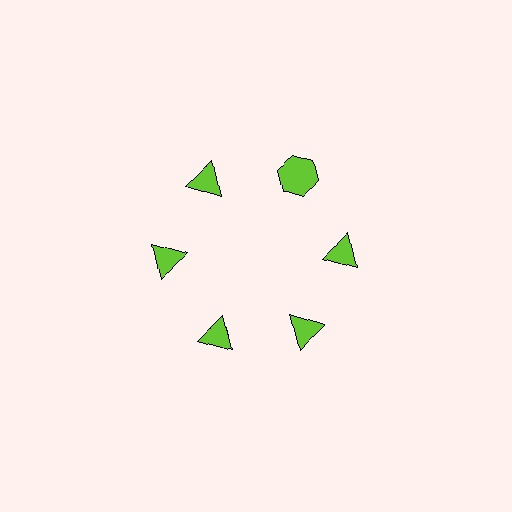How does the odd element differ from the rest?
It has a different shape: hexagon instead of triangle.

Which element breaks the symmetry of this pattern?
The lime hexagon at roughly the 1 o'clock position breaks the symmetry. All other shapes are lime triangles.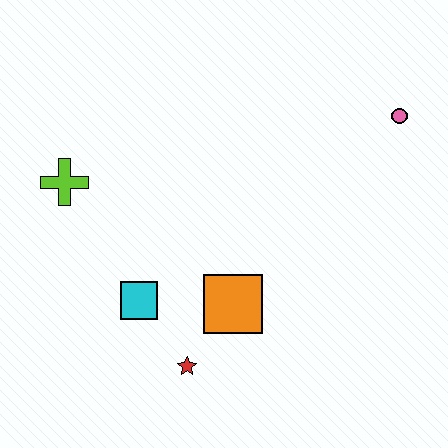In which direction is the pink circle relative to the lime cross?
The pink circle is to the right of the lime cross.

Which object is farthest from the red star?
The pink circle is farthest from the red star.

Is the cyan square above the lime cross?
No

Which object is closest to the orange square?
The red star is closest to the orange square.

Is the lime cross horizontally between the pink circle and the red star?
No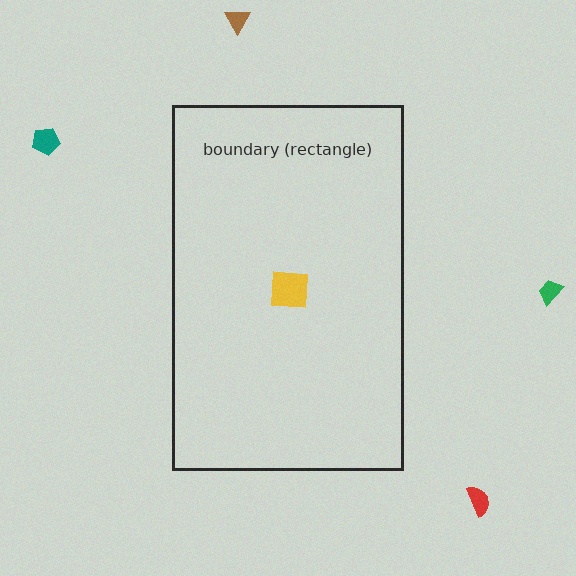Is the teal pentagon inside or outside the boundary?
Outside.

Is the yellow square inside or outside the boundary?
Inside.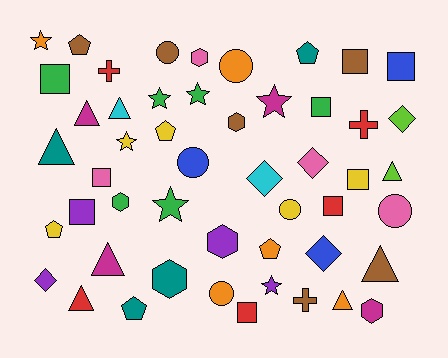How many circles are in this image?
There are 6 circles.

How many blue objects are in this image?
There are 3 blue objects.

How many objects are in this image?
There are 50 objects.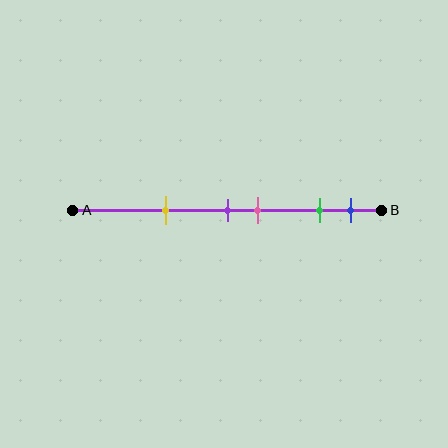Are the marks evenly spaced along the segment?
No, the marks are not evenly spaced.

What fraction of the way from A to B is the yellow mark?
The yellow mark is approximately 30% (0.3) of the way from A to B.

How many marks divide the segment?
There are 5 marks dividing the segment.